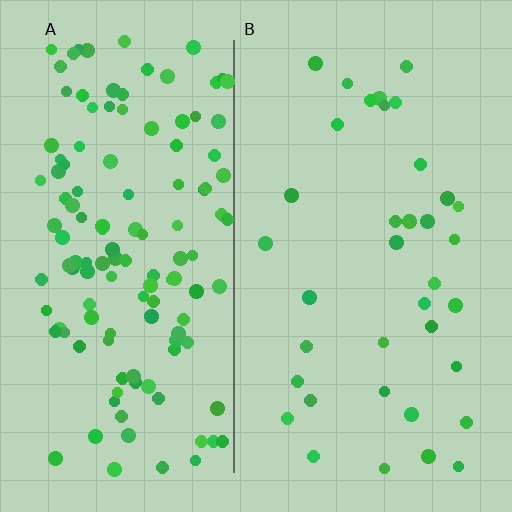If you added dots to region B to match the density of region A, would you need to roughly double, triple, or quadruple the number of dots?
Approximately quadruple.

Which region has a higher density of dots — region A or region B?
A (the left).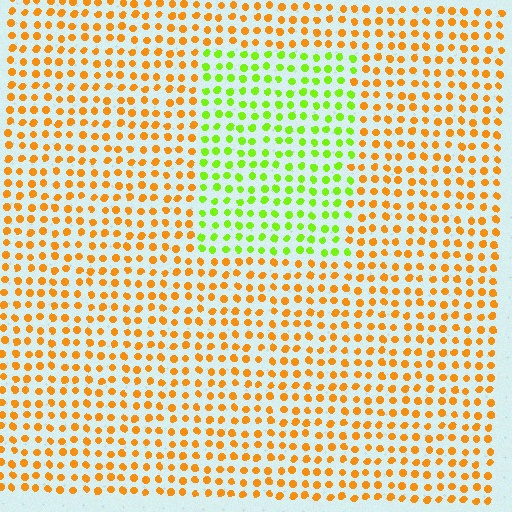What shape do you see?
I see a rectangle.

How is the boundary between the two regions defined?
The boundary is defined purely by a slight shift in hue (about 60 degrees). Spacing, size, and orientation are identical on both sides.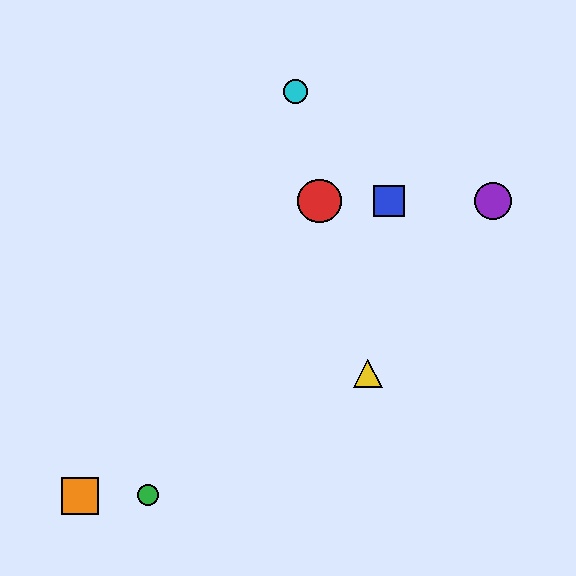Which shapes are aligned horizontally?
The red circle, the blue square, the purple circle are aligned horizontally.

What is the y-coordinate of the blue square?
The blue square is at y≈201.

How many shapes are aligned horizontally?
3 shapes (the red circle, the blue square, the purple circle) are aligned horizontally.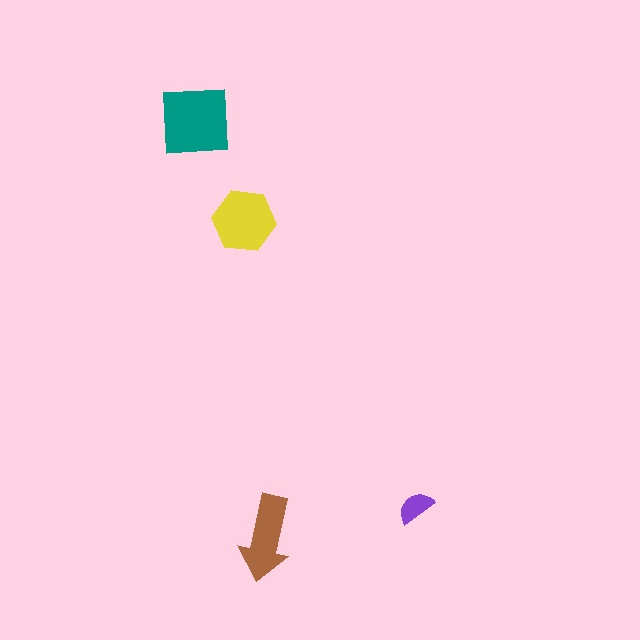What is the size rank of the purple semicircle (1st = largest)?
4th.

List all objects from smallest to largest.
The purple semicircle, the brown arrow, the yellow hexagon, the teal square.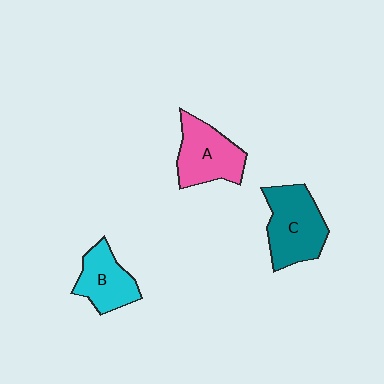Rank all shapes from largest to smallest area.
From largest to smallest: C (teal), A (pink), B (cyan).